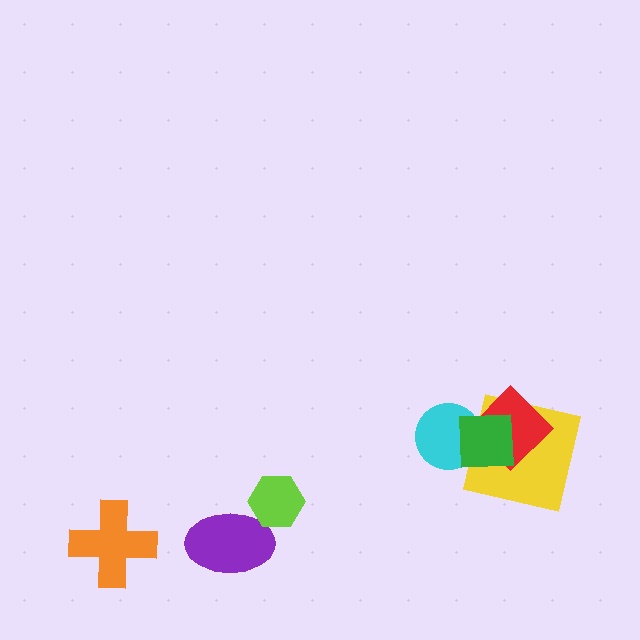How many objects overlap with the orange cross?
0 objects overlap with the orange cross.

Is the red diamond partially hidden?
Yes, it is partially covered by another shape.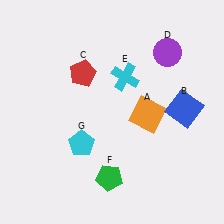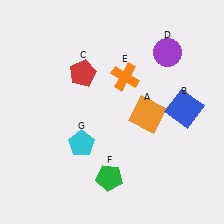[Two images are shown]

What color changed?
The cross (E) changed from cyan in Image 1 to orange in Image 2.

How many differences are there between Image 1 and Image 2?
There is 1 difference between the two images.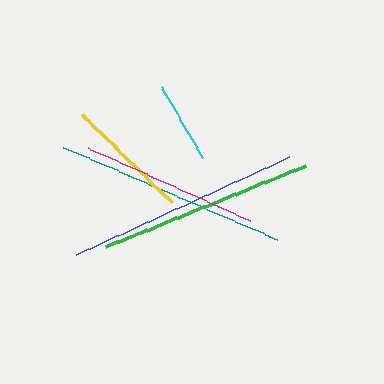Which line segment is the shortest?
The cyan line is the shortest at approximately 82 pixels.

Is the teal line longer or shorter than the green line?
The teal line is longer than the green line.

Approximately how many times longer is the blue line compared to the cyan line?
The blue line is approximately 2.8 times the length of the cyan line.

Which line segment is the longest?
The blue line is the longest at approximately 235 pixels.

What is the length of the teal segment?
The teal segment is approximately 233 pixels long.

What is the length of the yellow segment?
The yellow segment is approximately 126 pixels long.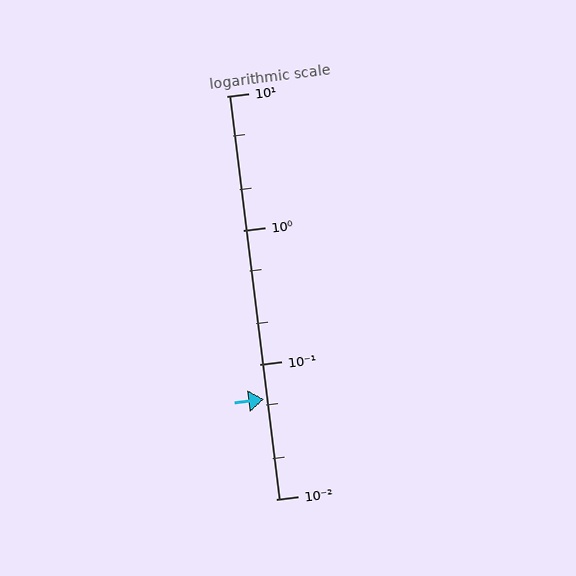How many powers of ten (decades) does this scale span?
The scale spans 3 decades, from 0.01 to 10.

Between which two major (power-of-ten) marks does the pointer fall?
The pointer is between 0.01 and 0.1.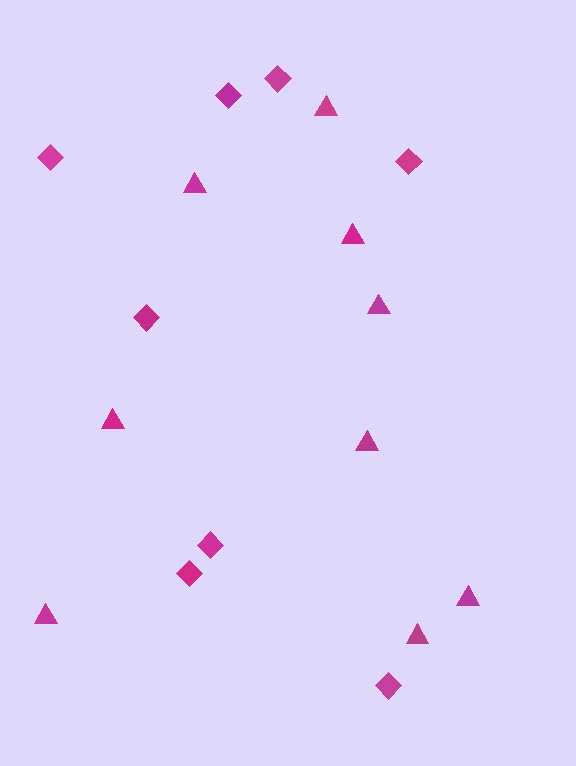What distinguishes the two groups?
There are 2 groups: one group of triangles (9) and one group of diamonds (8).